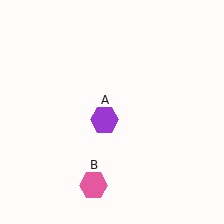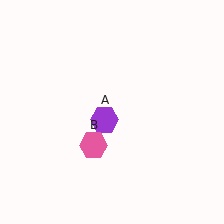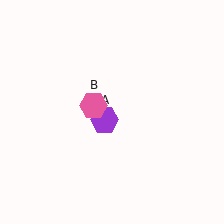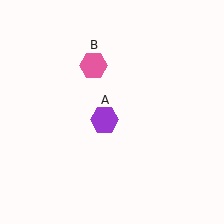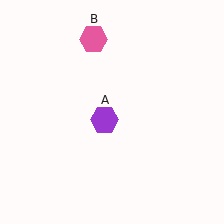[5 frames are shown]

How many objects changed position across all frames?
1 object changed position: pink hexagon (object B).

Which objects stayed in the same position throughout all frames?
Purple hexagon (object A) remained stationary.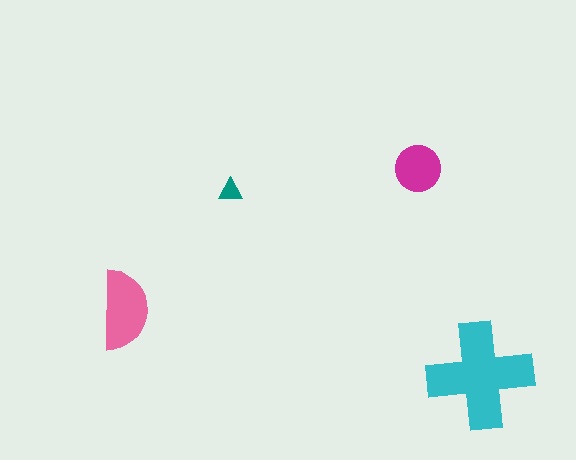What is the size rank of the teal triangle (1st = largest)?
4th.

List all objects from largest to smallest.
The cyan cross, the pink semicircle, the magenta circle, the teal triangle.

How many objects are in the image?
There are 4 objects in the image.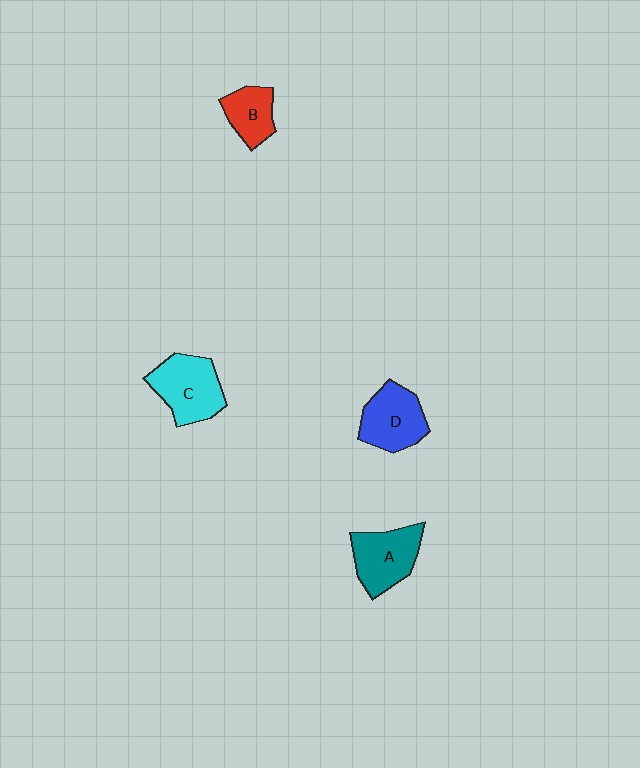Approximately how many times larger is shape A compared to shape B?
Approximately 1.5 times.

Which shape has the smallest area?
Shape B (red).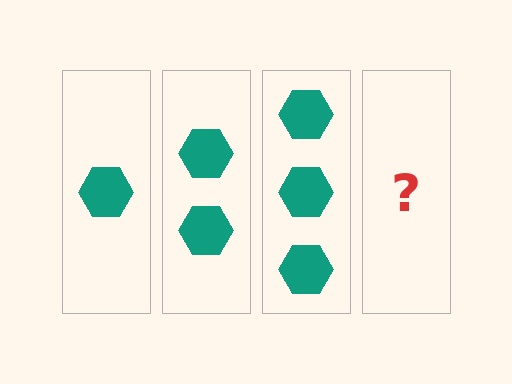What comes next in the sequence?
The next element should be 4 hexagons.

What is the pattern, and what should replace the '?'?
The pattern is that each step adds one more hexagon. The '?' should be 4 hexagons.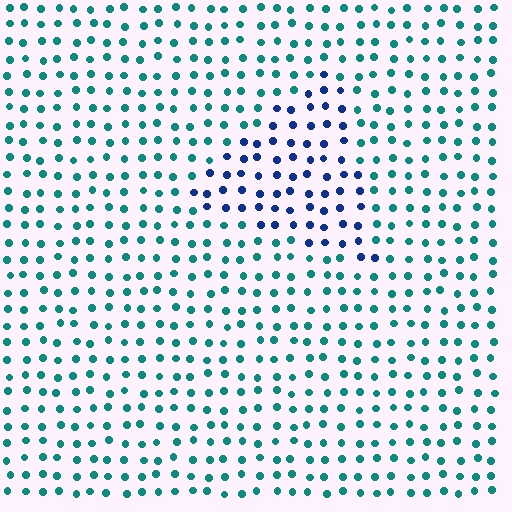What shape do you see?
I see a triangle.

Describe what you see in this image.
The image is filled with small teal elements in a uniform arrangement. A triangle-shaped region is visible where the elements are tinted to a slightly different hue, forming a subtle color boundary.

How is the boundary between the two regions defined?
The boundary is defined purely by a slight shift in hue (about 49 degrees). Spacing, size, and orientation are identical on both sides.